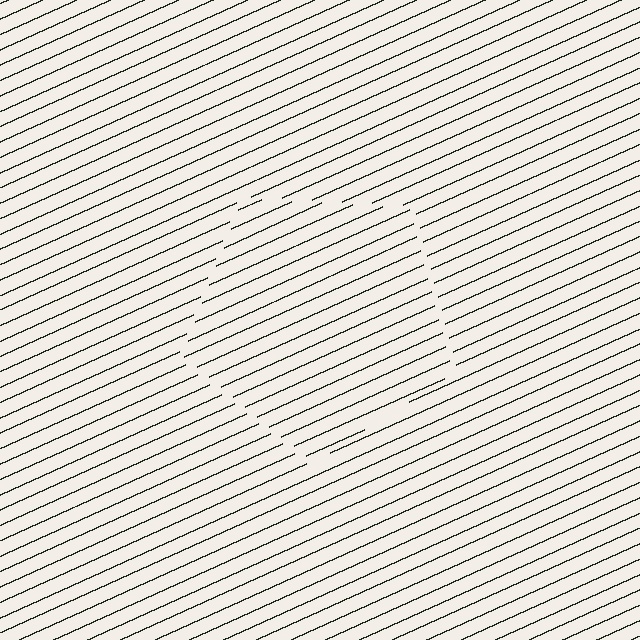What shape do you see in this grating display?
An illusory pentagon. The interior of the shape contains the same grating, shifted by half a period — the contour is defined by the phase discontinuity where line-ends from the inner and outer gratings abut.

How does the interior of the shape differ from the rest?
The interior of the shape contains the same grating, shifted by half a period — the contour is defined by the phase discontinuity where line-ends from the inner and outer gratings abut.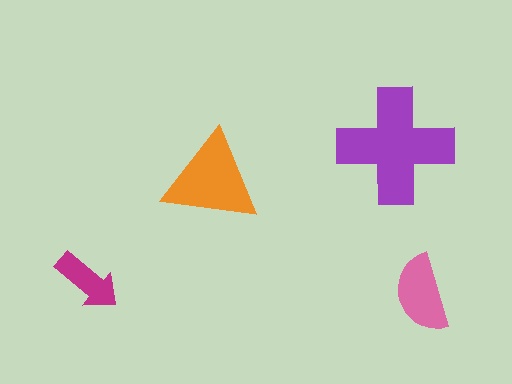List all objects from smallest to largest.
The magenta arrow, the pink semicircle, the orange triangle, the purple cross.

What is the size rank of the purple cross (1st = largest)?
1st.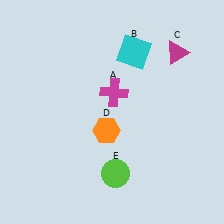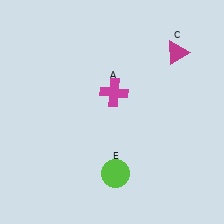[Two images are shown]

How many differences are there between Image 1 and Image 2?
There are 2 differences between the two images.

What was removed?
The cyan square (B), the orange hexagon (D) were removed in Image 2.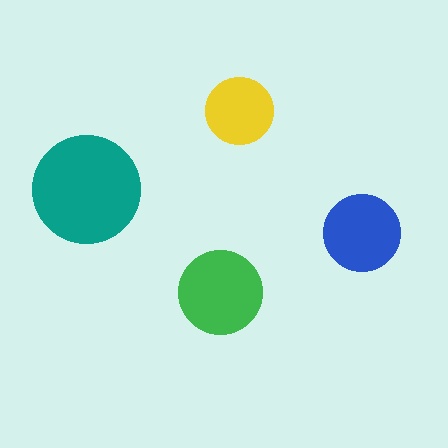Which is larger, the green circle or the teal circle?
The teal one.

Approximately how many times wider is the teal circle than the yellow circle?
About 1.5 times wider.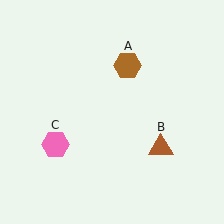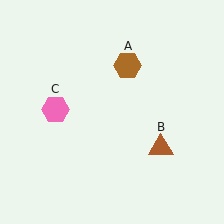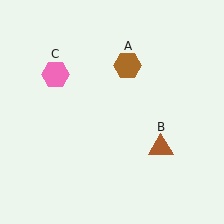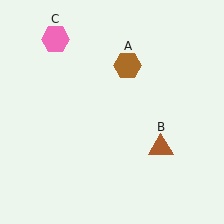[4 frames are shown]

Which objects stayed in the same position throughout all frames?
Brown hexagon (object A) and brown triangle (object B) remained stationary.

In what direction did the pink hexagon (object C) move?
The pink hexagon (object C) moved up.